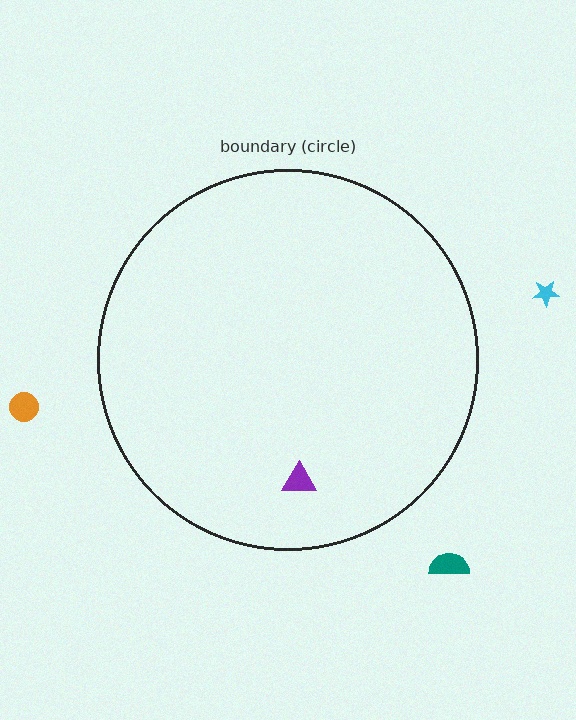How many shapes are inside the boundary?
1 inside, 3 outside.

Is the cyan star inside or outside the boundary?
Outside.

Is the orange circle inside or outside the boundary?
Outside.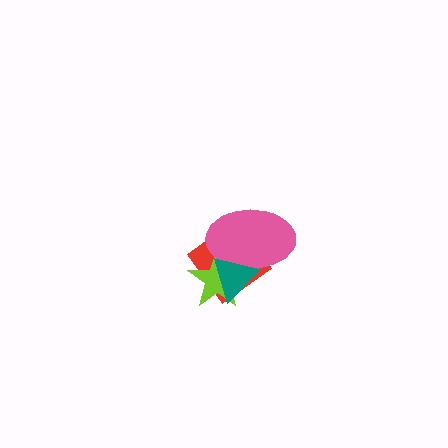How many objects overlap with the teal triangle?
3 objects overlap with the teal triangle.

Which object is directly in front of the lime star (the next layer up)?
The pink ellipse is directly in front of the lime star.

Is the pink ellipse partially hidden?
Yes, it is partially covered by another shape.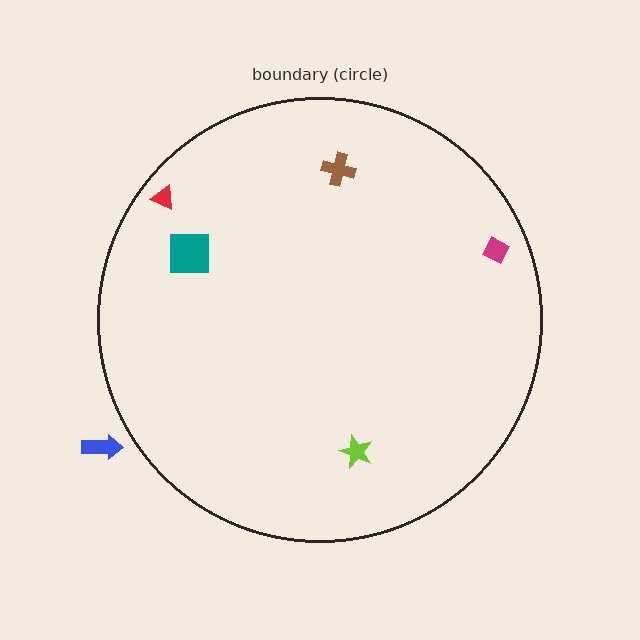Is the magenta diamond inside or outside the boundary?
Inside.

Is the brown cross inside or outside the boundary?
Inside.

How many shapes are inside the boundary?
5 inside, 1 outside.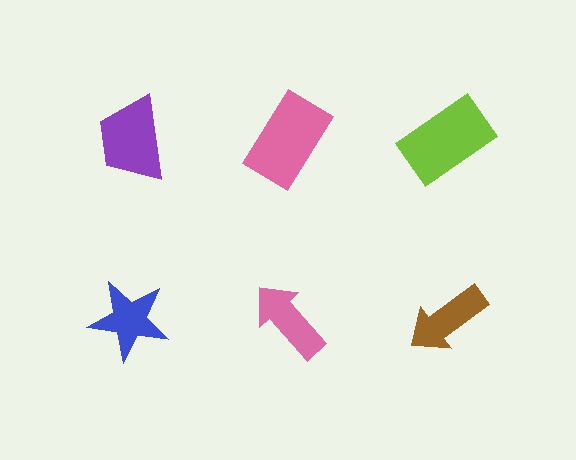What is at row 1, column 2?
A pink rectangle.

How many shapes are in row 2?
3 shapes.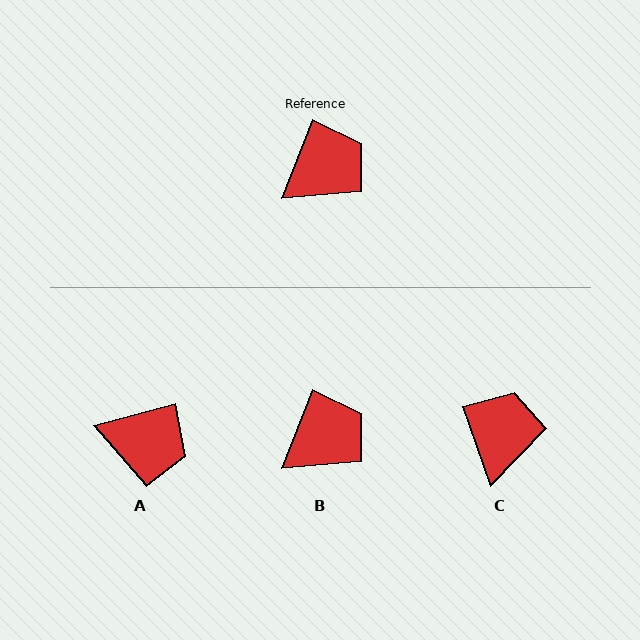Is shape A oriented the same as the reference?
No, it is off by about 53 degrees.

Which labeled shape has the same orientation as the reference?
B.